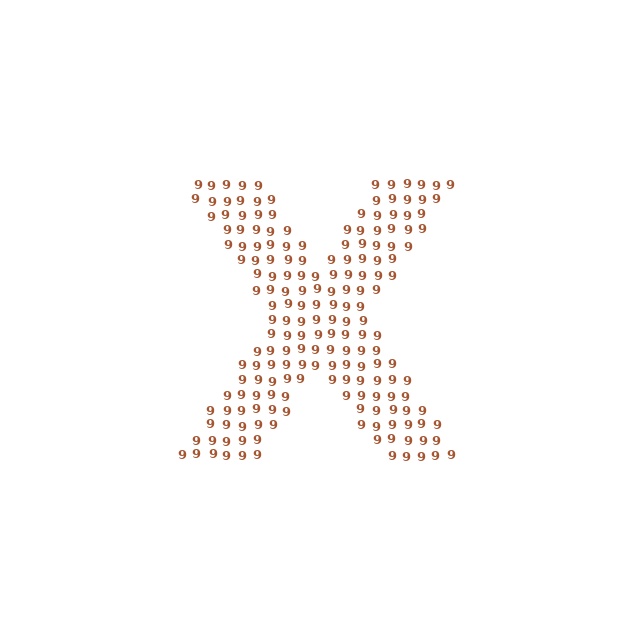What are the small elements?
The small elements are digit 9's.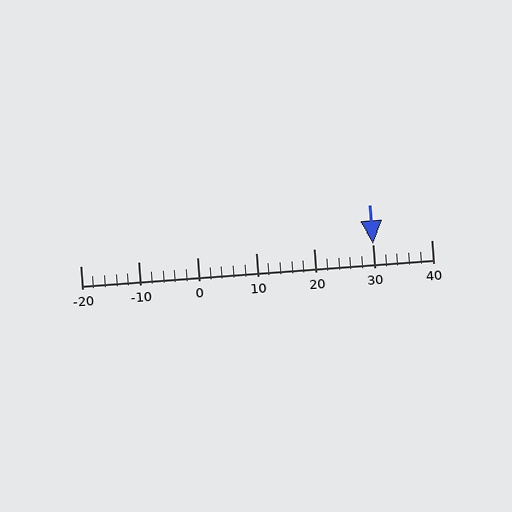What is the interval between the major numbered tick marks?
The major tick marks are spaced 10 units apart.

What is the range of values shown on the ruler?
The ruler shows values from -20 to 40.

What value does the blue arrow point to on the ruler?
The blue arrow points to approximately 30.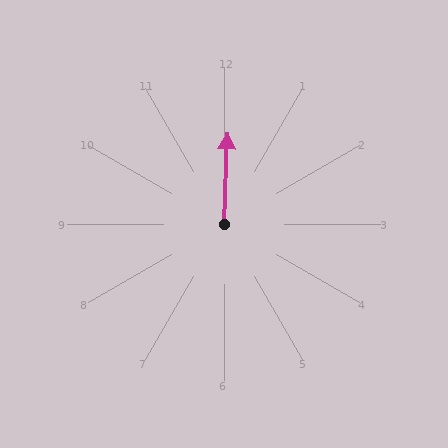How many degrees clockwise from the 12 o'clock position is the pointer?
Approximately 2 degrees.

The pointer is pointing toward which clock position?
Roughly 12 o'clock.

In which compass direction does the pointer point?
North.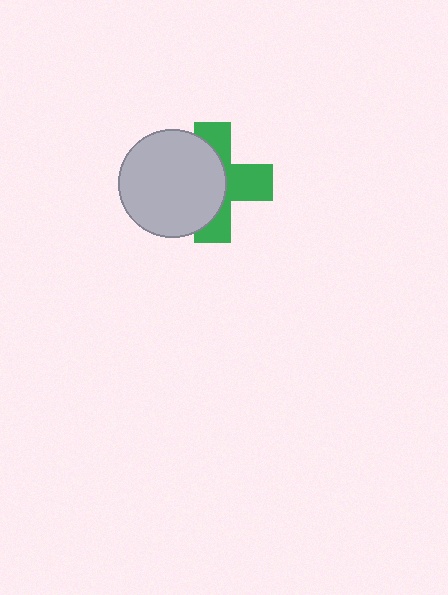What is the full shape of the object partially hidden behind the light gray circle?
The partially hidden object is a green cross.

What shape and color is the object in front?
The object in front is a light gray circle.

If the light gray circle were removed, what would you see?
You would see the complete green cross.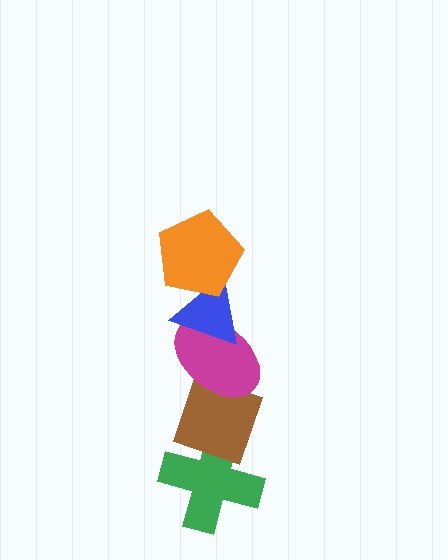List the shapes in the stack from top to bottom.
From top to bottom: the orange pentagon, the blue triangle, the magenta ellipse, the brown diamond, the green cross.